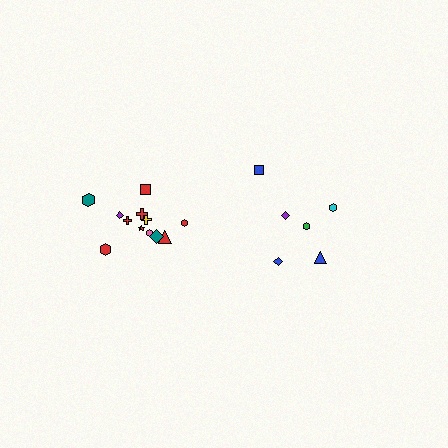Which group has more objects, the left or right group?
The left group.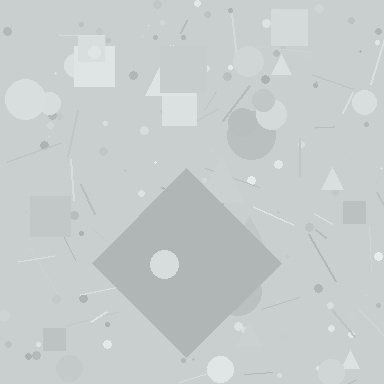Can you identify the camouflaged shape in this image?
The camouflaged shape is a diamond.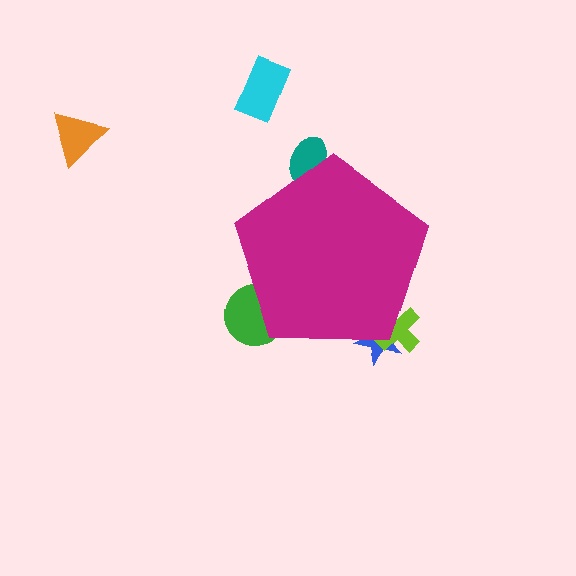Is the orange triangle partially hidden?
No, the orange triangle is fully visible.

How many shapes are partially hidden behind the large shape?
4 shapes are partially hidden.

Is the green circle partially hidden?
Yes, the green circle is partially hidden behind the magenta pentagon.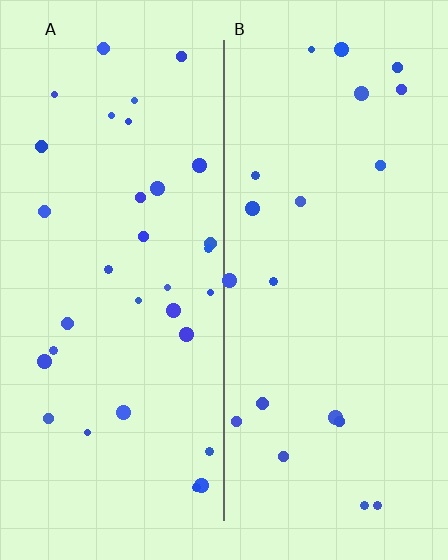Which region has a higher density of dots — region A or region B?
A (the left).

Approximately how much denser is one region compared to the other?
Approximately 1.6× — region A over region B.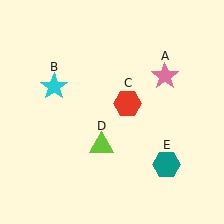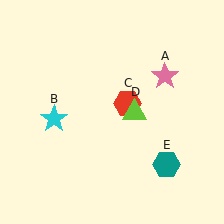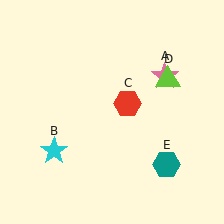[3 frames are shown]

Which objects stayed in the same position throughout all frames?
Pink star (object A) and red hexagon (object C) and teal hexagon (object E) remained stationary.